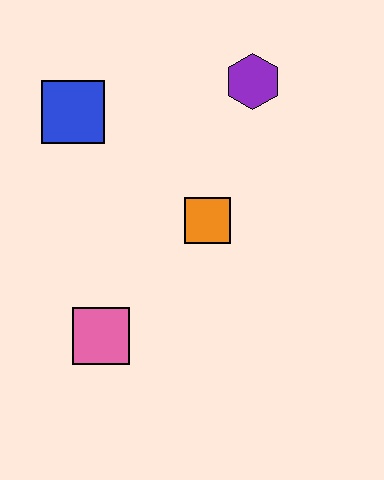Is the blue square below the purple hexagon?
Yes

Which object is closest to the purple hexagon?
The orange square is closest to the purple hexagon.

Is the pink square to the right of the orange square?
No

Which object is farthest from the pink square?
The purple hexagon is farthest from the pink square.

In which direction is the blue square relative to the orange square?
The blue square is to the left of the orange square.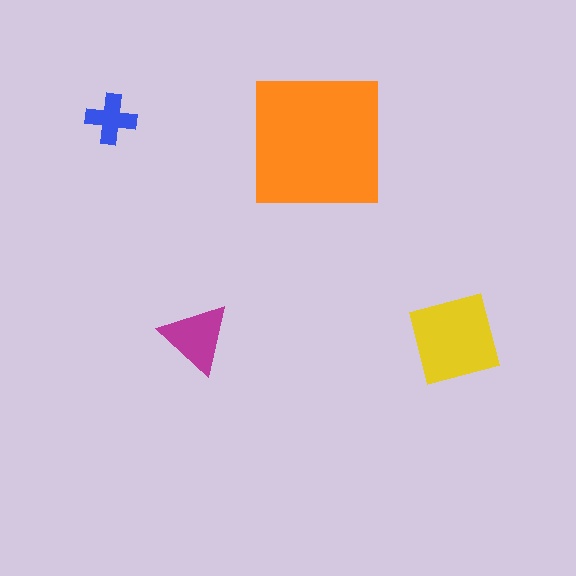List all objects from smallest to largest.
The blue cross, the magenta triangle, the yellow square, the orange square.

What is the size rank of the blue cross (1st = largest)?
4th.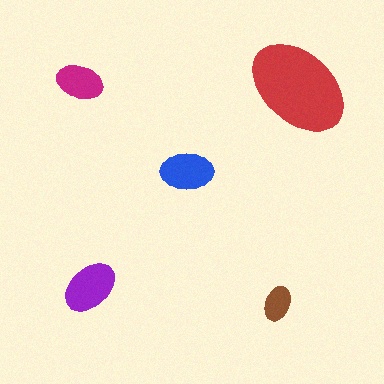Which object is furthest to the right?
The red ellipse is rightmost.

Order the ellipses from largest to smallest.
the red one, the purple one, the blue one, the magenta one, the brown one.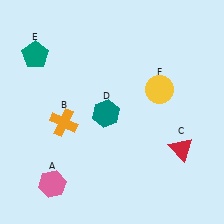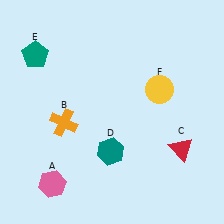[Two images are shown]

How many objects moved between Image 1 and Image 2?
1 object moved between the two images.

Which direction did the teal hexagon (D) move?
The teal hexagon (D) moved down.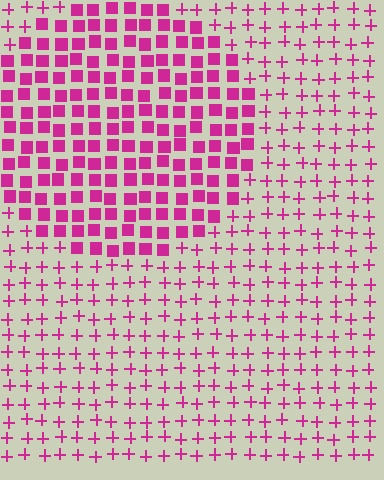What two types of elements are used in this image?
The image uses squares inside the circle region and plus signs outside it.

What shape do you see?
I see a circle.